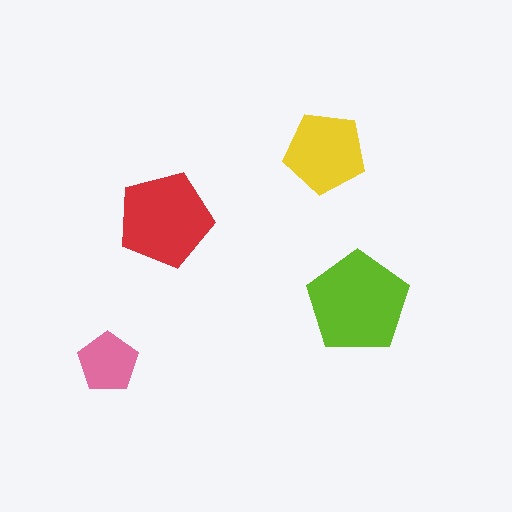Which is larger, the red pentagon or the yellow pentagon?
The red one.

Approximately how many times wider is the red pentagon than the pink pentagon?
About 1.5 times wider.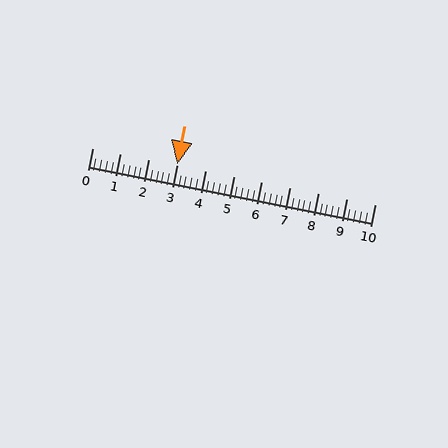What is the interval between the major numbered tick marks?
The major tick marks are spaced 1 units apart.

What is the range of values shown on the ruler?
The ruler shows values from 0 to 10.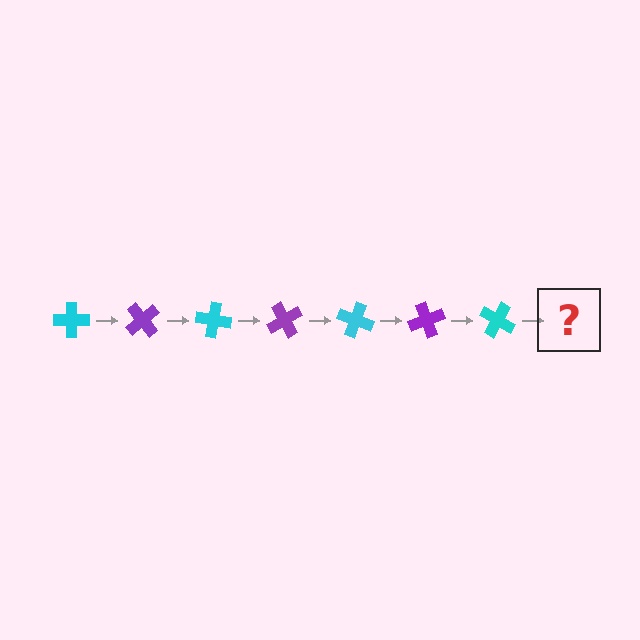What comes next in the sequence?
The next element should be a purple cross, rotated 350 degrees from the start.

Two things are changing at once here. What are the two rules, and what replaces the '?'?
The two rules are that it rotates 50 degrees each step and the color cycles through cyan and purple. The '?' should be a purple cross, rotated 350 degrees from the start.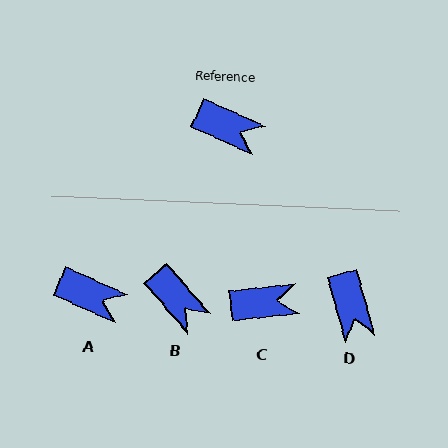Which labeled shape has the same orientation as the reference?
A.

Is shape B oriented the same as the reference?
No, it is off by about 25 degrees.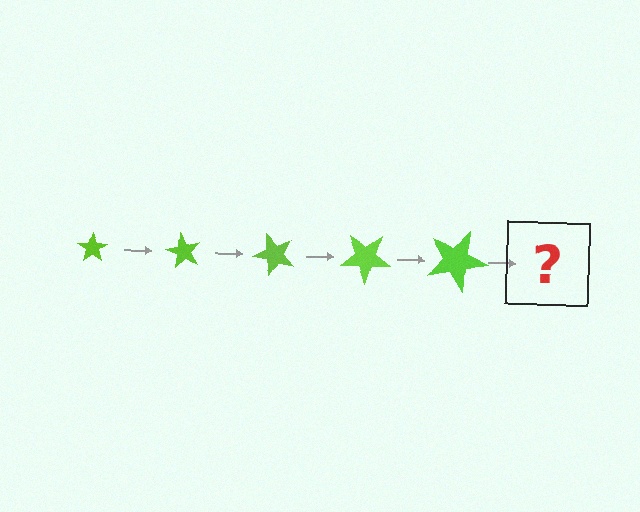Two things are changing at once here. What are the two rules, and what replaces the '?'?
The two rules are that the star grows larger each step and it rotates 60 degrees each step. The '?' should be a star, larger than the previous one and rotated 300 degrees from the start.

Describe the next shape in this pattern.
It should be a star, larger than the previous one and rotated 300 degrees from the start.